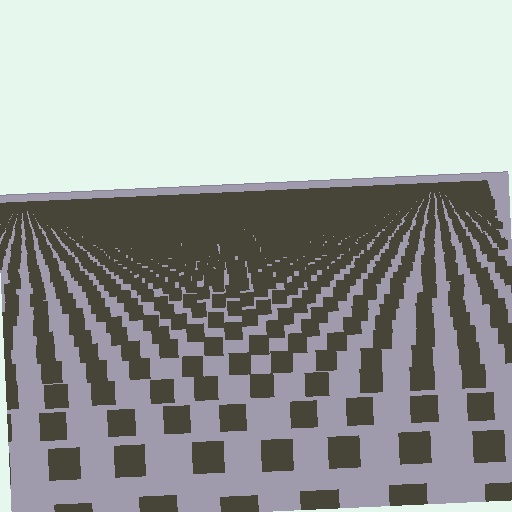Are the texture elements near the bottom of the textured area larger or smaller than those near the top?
Larger. Near the bottom, elements are closer to the viewer and appear at a bigger on-screen size.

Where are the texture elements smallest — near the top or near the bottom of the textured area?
Near the top.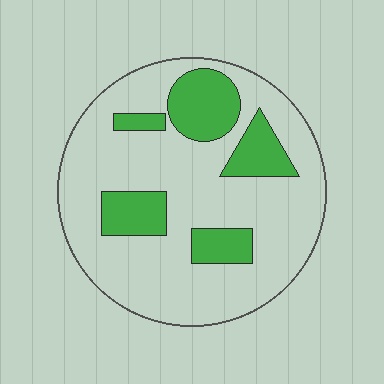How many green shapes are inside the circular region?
5.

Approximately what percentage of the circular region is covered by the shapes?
Approximately 25%.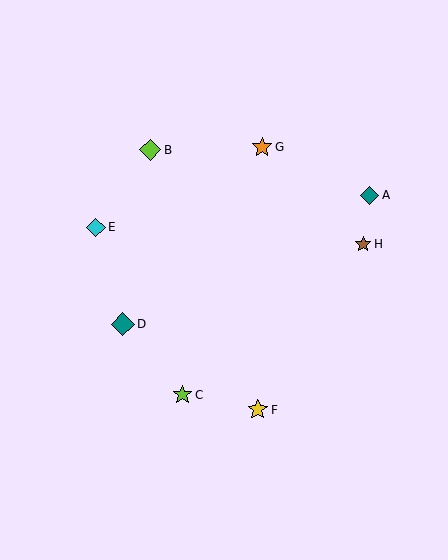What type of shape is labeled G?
Shape G is an orange star.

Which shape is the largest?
The teal diamond (labeled D) is the largest.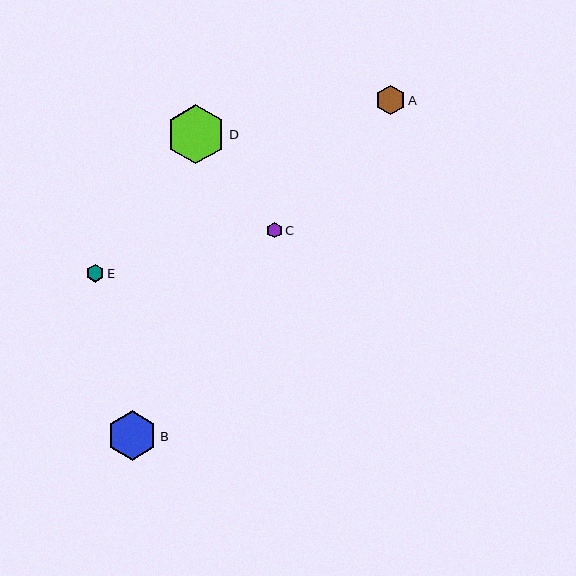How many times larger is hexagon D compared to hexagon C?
Hexagon D is approximately 3.8 times the size of hexagon C.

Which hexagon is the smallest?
Hexagon C is the smallest with a size of approximately 16 pixels.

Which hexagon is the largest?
Hexagon D is the largest with a size of approximately 59 pixels.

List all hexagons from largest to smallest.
From largest to smallest: D, B, A, E, C.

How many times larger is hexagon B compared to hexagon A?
Hexagon B is approximately 1.7 times the size of hexagon A.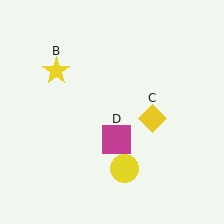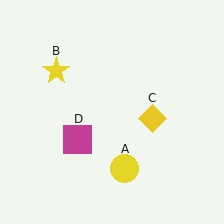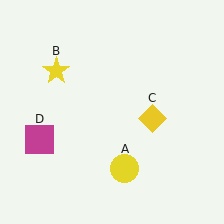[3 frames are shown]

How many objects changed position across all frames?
1 object changed position: magenta square (object D).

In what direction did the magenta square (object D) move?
The magenta square (object D) moved left.